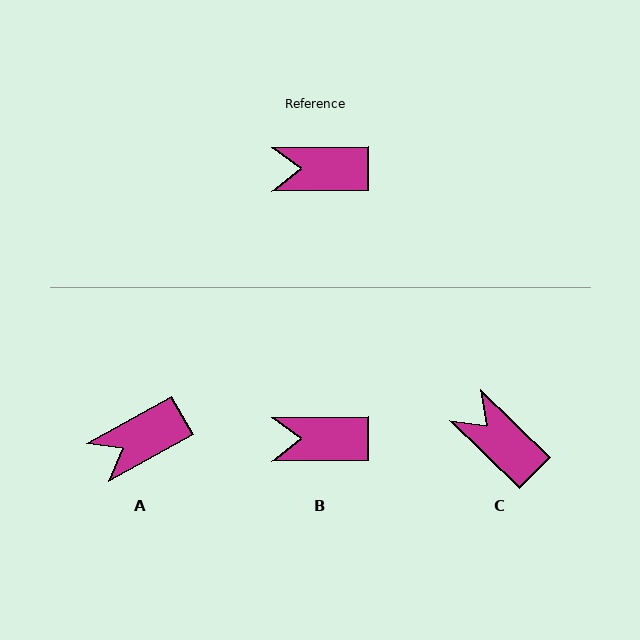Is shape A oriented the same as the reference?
No, it is off by about 29 degrees.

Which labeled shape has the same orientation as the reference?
B.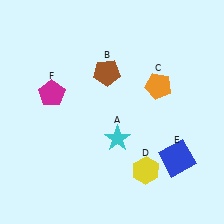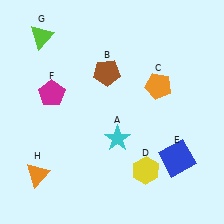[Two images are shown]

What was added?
A lime triangle (G), an orange triangle (H) were added in Image 2.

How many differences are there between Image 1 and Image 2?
There are 2 differences between the two images.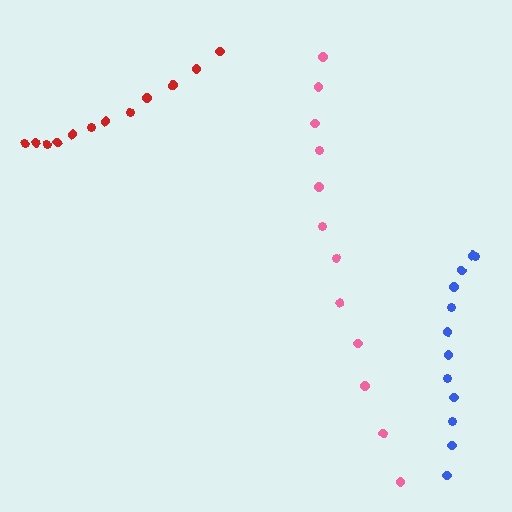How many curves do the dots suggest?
There are 3 distinct paths.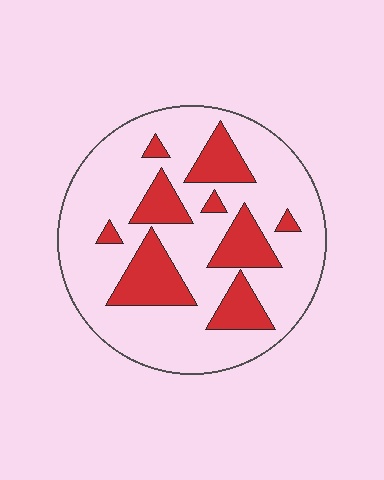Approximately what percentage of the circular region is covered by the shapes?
Approximately 25%.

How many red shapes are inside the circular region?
9.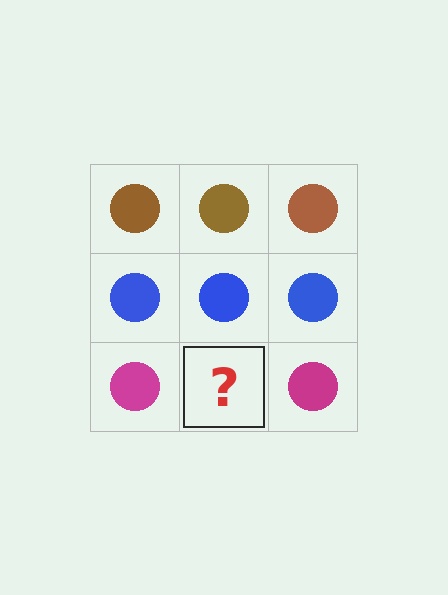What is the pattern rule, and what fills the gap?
The rule is that each row has a consistent color. The gap should be filled with a magenta circle.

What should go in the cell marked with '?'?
The missing cell should contain a magenta circle.